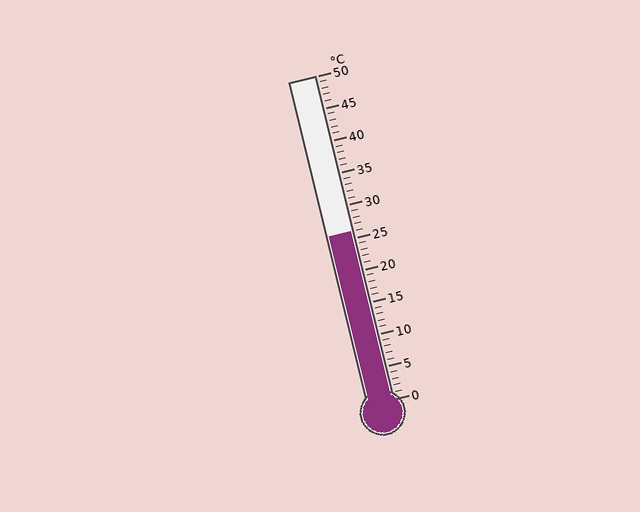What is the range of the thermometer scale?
The thermometer scale ranges from 0°C to 50°C.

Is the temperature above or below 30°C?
The temperature is below 30°C.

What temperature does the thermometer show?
The thermometer shows approximately 26°C.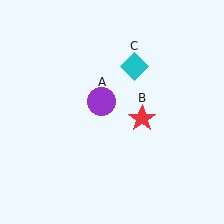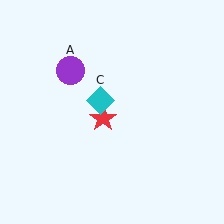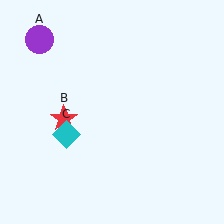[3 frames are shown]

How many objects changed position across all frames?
3 objects changed position: purple circle (object A), red star (object B), cyan diamond (object C).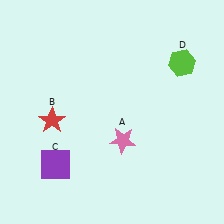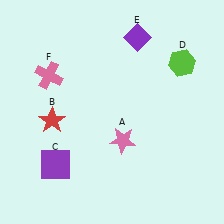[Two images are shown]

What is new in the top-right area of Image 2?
A purple diamond (E) was added in the top-right area of Image 2.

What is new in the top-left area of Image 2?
A pink cross (F) was added in the top-left area of Image 2.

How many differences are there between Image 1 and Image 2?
There are 2 differences between the two images.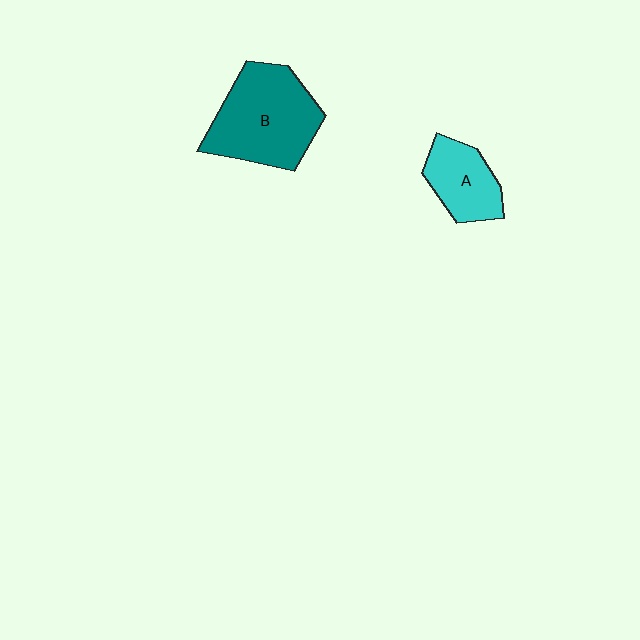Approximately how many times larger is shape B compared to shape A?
Approximately 1.9 times.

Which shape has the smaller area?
Shape A (cyan).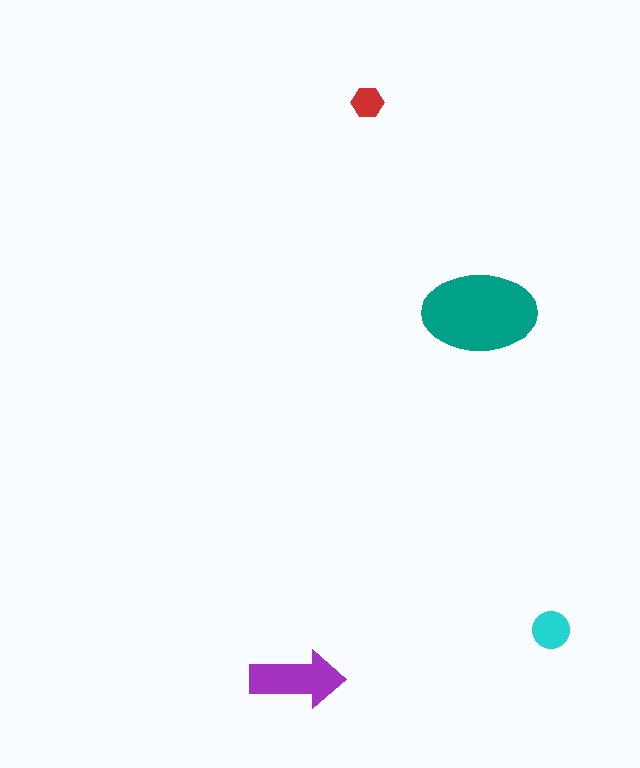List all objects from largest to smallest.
The teal ellipse, the purple arrow, the cyan circle, the red hexagon.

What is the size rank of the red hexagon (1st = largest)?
4th.